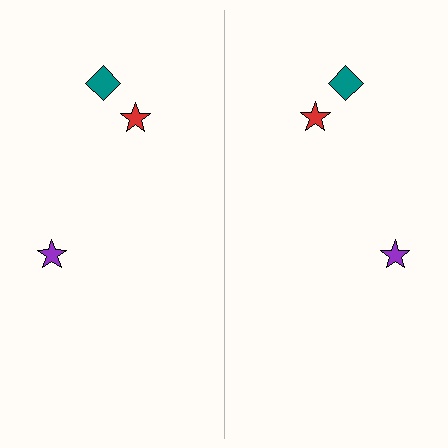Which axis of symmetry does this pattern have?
The pattern has a vertical axis of symmetry running through the center of the image.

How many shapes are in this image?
There are 6 shapes in this image.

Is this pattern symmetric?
Yes, this pattern has bilateral (reflection) symmetry.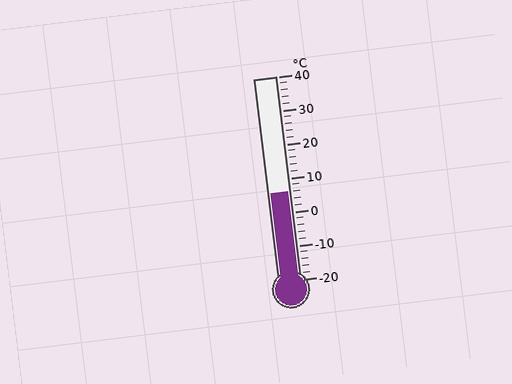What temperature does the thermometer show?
The thermometer shows approximately 6°C.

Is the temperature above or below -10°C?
The temperature is above -10°C.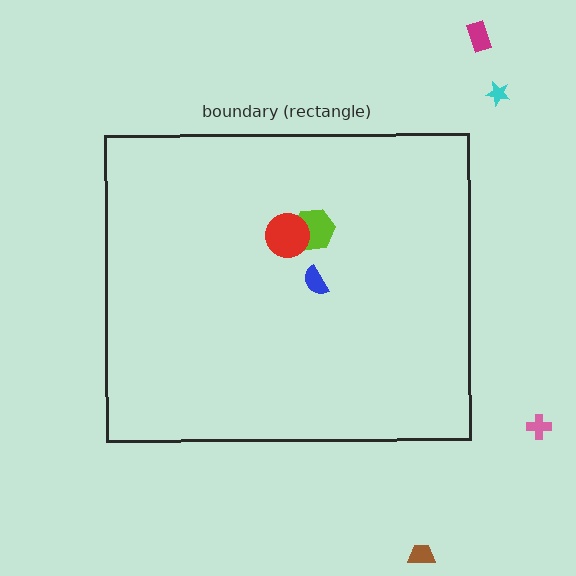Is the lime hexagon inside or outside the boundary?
Inside.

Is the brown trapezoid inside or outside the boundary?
Outside.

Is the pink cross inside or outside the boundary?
Outside.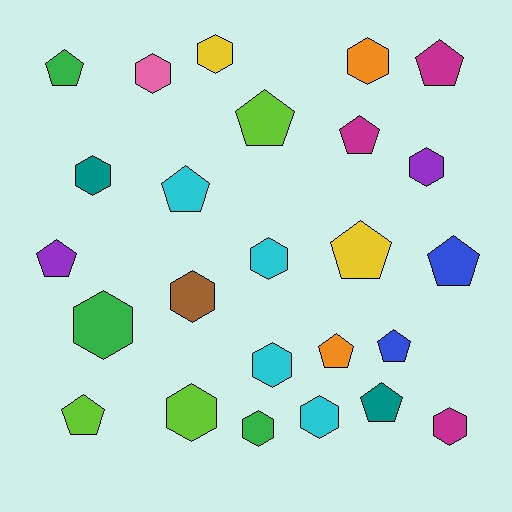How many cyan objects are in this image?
There are 4 cyan objects.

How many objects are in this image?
There are 25 objects.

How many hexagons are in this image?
There are 13 hexagons.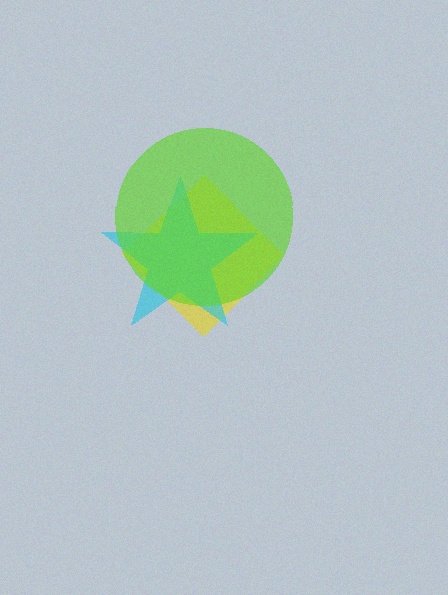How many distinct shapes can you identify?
There are 3 distinct shapes: a yellow diamond, a cyan star, a lime circle.